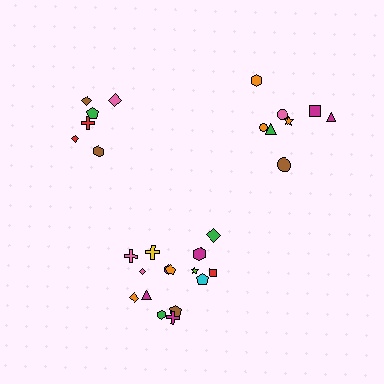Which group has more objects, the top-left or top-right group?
The top-right group.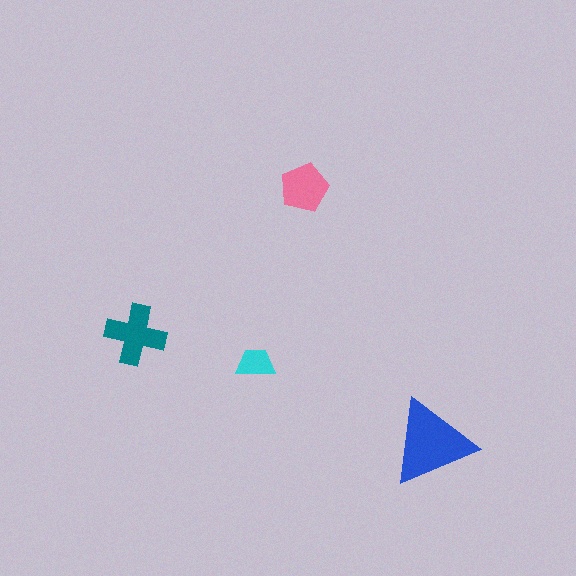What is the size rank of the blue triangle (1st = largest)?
1st.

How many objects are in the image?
There are 4 objects in the image.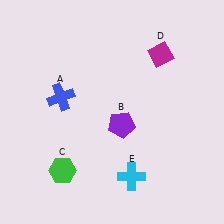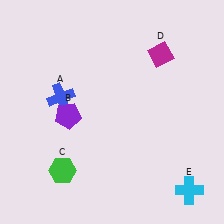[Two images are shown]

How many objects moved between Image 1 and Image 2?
2 objects moved between the two images.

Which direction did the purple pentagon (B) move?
The purple pentagon (B) moved left.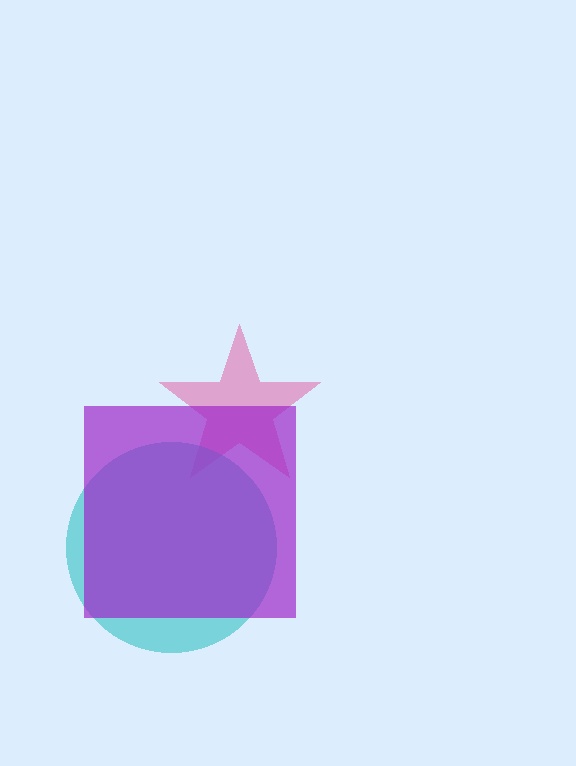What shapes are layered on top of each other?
The layered shapes are: a pink star, a cyan circle, a purple square.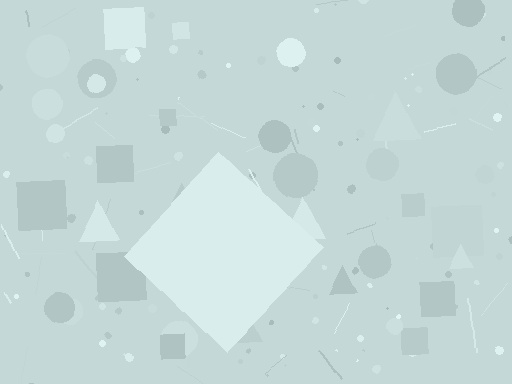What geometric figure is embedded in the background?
A diamond is embedded in the background.